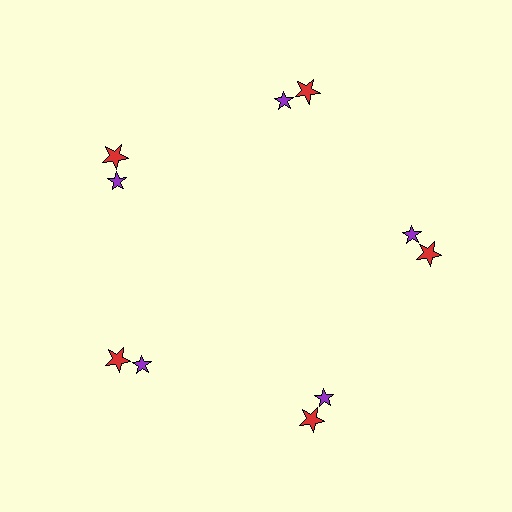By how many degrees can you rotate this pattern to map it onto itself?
The pattern maps onto itself every 72 degrees of rotation.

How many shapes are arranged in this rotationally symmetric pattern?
There are 10 shapes, arranged in 5 groups of 2.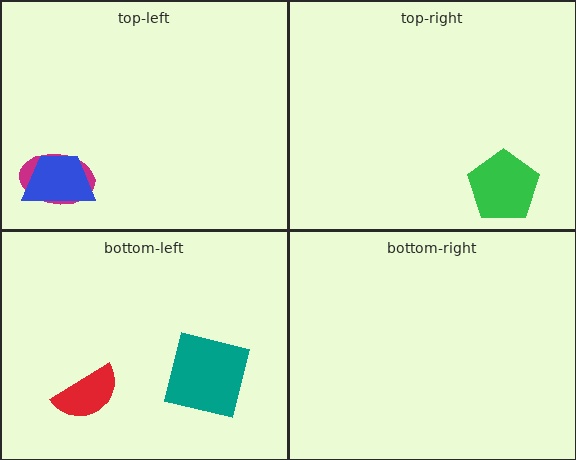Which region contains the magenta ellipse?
The top-left region.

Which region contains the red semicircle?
The bottom-left region.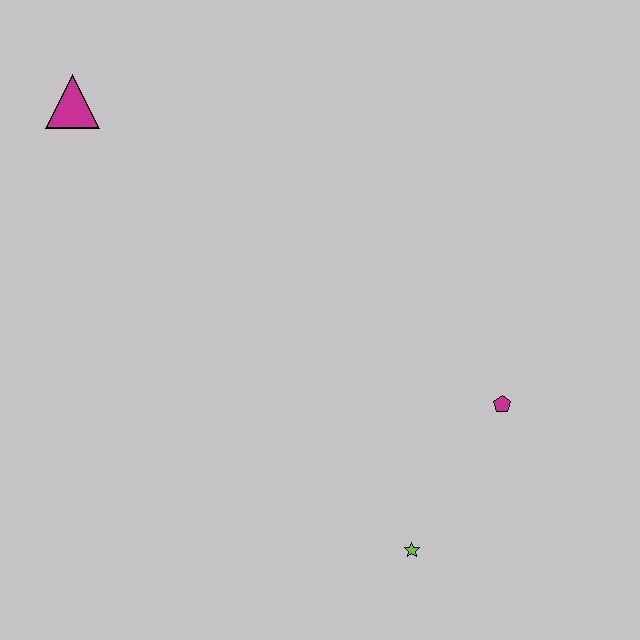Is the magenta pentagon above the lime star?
Yes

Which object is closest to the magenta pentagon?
The lime star is closest to the magenta pentagon.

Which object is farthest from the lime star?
The magenta triangle is farthest from the lime star.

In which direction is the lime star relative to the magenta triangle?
The lime star is below the magenta triangle.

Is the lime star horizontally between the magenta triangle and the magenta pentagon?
Yes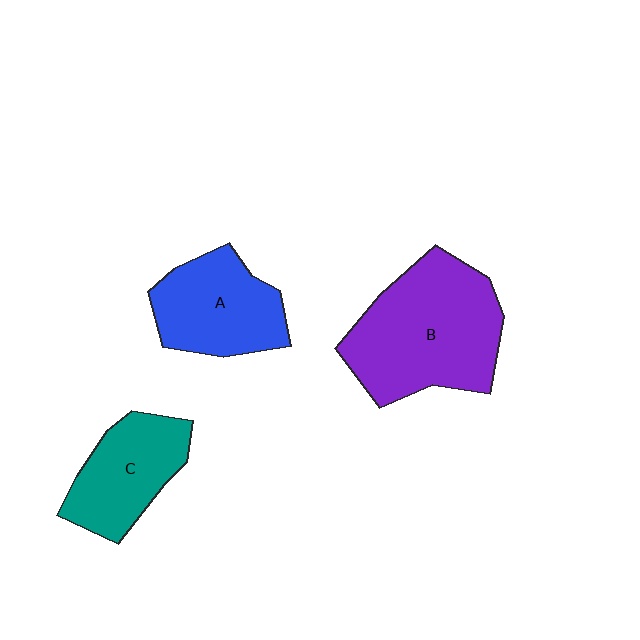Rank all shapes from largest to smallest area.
From largest to smallest: B (purple), A (blue), C (teal).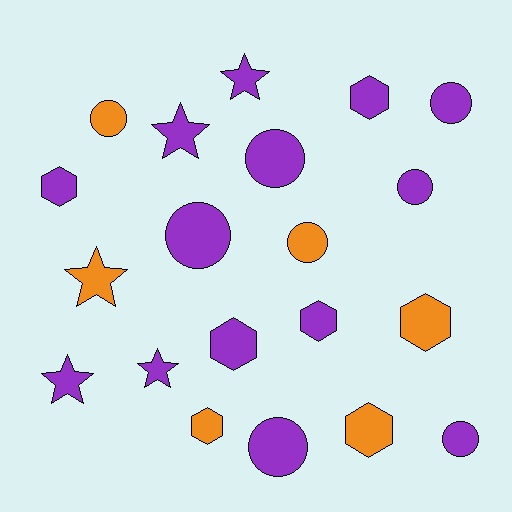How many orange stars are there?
There is 1 orange star.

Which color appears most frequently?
Purple, with 14 objects.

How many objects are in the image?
There are 20 objects.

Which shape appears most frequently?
Circle, with 8 objects.